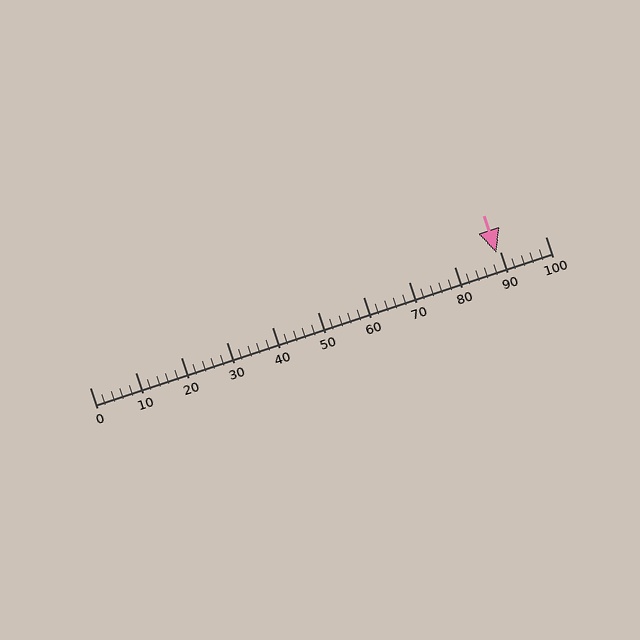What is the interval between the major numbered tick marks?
The major tick marks are spaced 10 units apart.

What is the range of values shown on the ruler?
The ruler shows values from 0 to 100.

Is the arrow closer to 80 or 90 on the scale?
The arrow is closer to 90.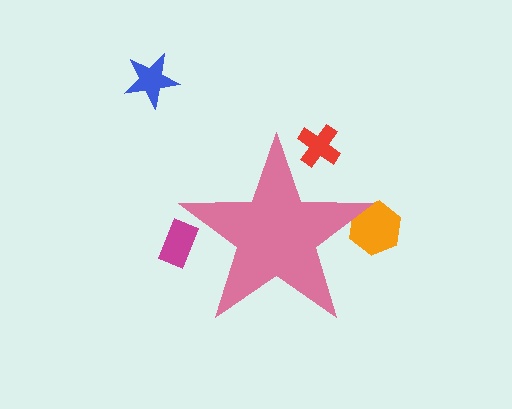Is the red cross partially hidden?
Yes, the red cross is partially hidden behind the pink star.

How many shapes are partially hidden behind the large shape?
3 shapes are partially hidden.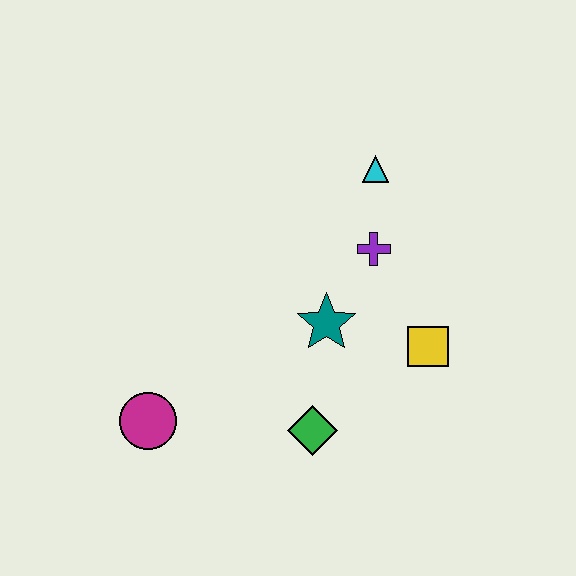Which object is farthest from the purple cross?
The magenta circle is farthest from the purple cross.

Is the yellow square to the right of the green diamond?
Yes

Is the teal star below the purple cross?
Yes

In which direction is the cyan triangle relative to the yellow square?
The cyan triangle is above the yellow square.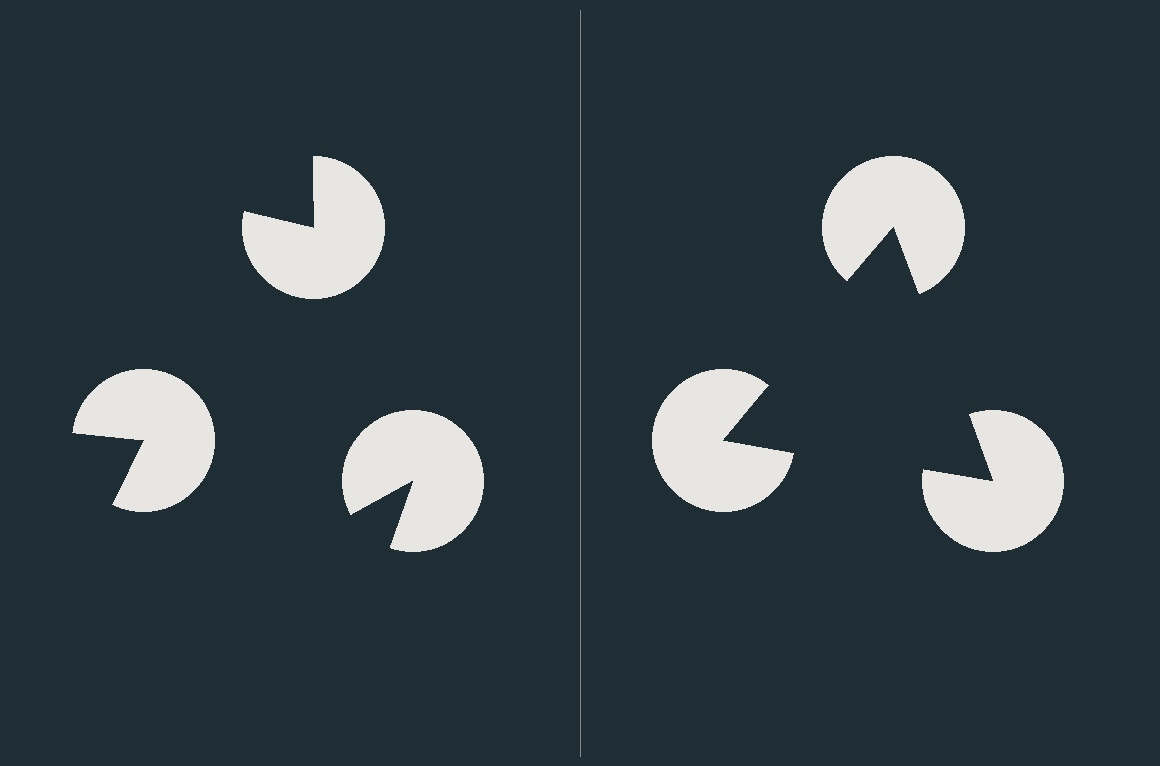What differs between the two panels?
The pac-man discs are positioned identically on both sides; only the wedge orientations differ. On the right they align to a triangle; on the left they are misaligned.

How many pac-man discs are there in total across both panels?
6 — 3 on each side.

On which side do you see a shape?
An illusory triangle appears on the right side. On the left side the wedge cuts are rotated, so no coherent shape forms.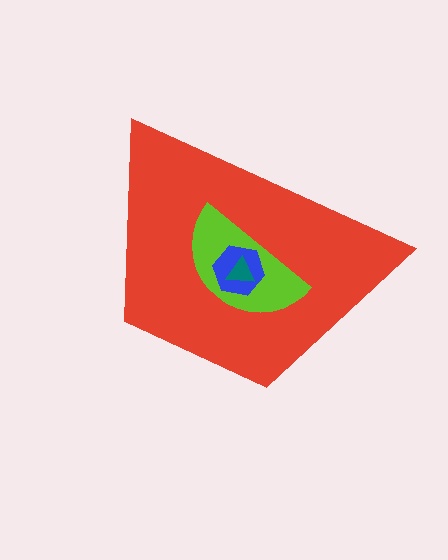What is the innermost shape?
The teal triangle.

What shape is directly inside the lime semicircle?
The blue hexagon.